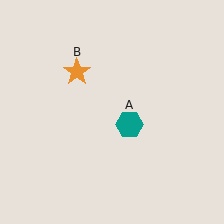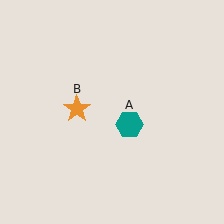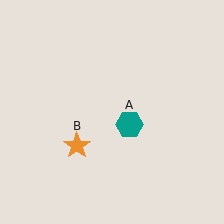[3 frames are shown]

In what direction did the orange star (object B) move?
The orange star (object B) moved down.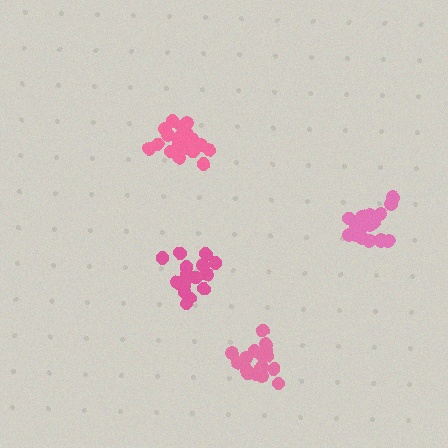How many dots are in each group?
Group 1: 21 dots, Group 2: 18 dots, Group 3: 21 dots, Group 4: 17 dots (77 total).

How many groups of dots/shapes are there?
There are 4 groups.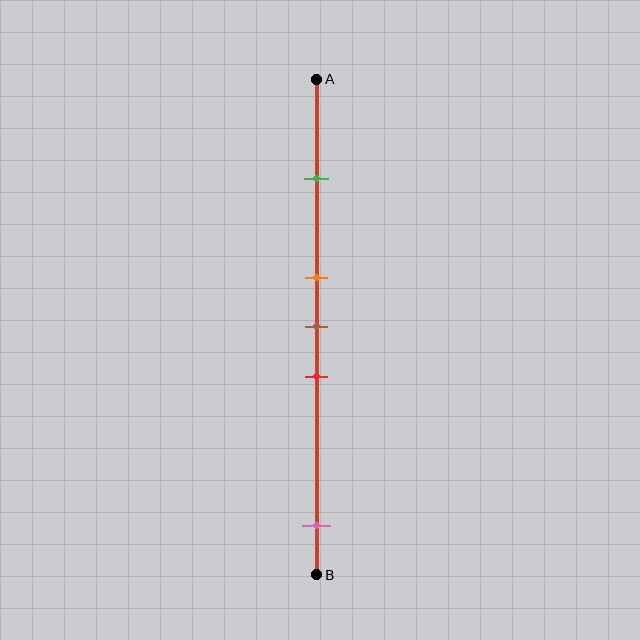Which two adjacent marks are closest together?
The orange and brown marks are the closest adjacent pair.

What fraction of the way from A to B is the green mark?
The green mark is approximately 20% (0.2) of the way from A to B.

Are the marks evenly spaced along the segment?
No, the marks are not evenly spaced.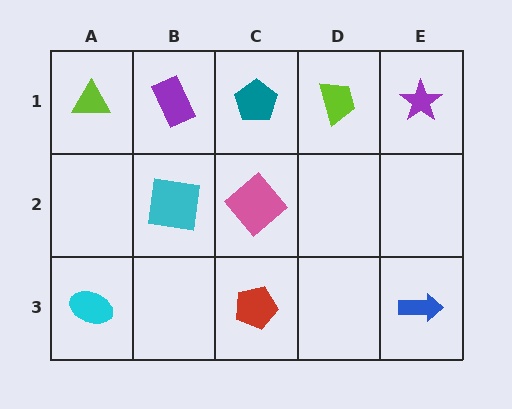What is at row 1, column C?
A teal pentagon.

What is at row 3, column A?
A cyan ellipse.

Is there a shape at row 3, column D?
No, that cell is empty.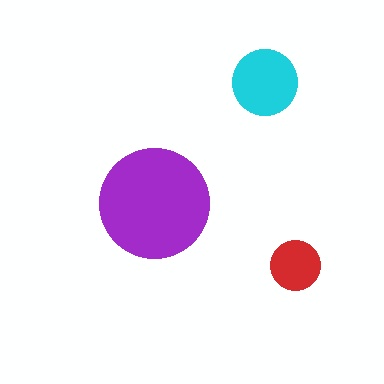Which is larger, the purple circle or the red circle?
The purple one.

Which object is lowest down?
The red circle is bottommost.